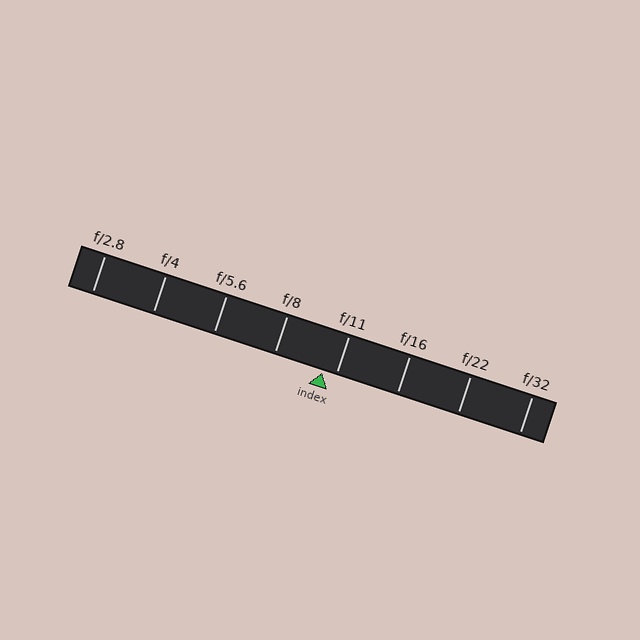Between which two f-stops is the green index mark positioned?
The index mark is between f/8 and f/11.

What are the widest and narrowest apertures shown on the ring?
The widest aperture shown is f/2.8 and the narrowest is f/32.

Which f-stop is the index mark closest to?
The index mark is closest to f/11.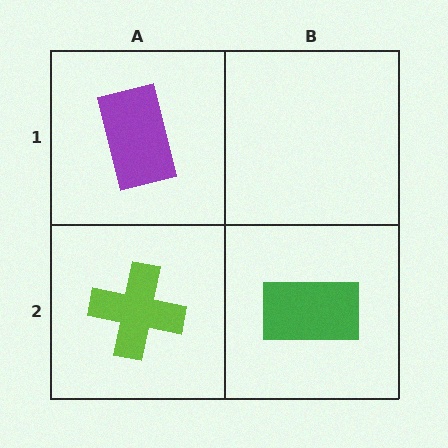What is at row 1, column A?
A purple rectangle.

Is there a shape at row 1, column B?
No, that cell is empty.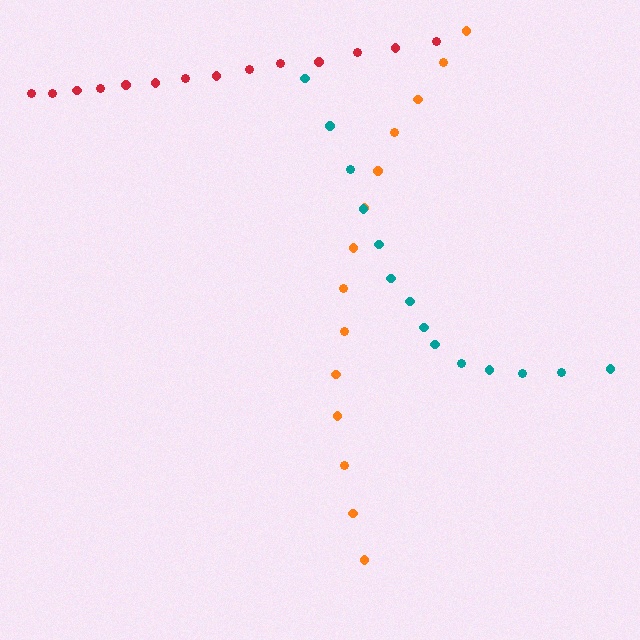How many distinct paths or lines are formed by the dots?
There are 3 distinct paths.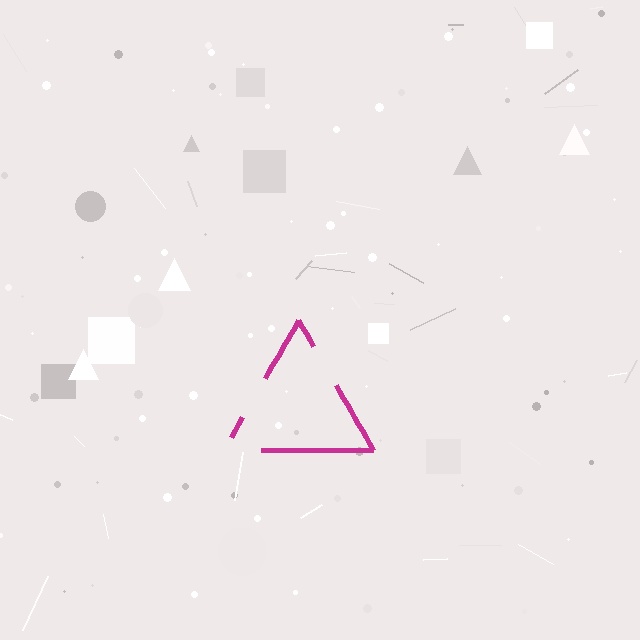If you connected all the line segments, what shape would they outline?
They would outline a triangle.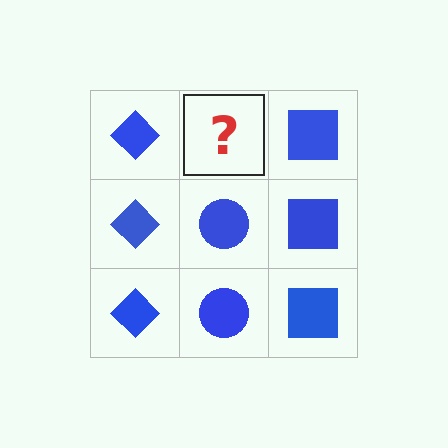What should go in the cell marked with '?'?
The missing cell should contain a blue circle.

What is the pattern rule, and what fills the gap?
The rule is that each column has a consistent shape. The gap should be filled with a blue circle.